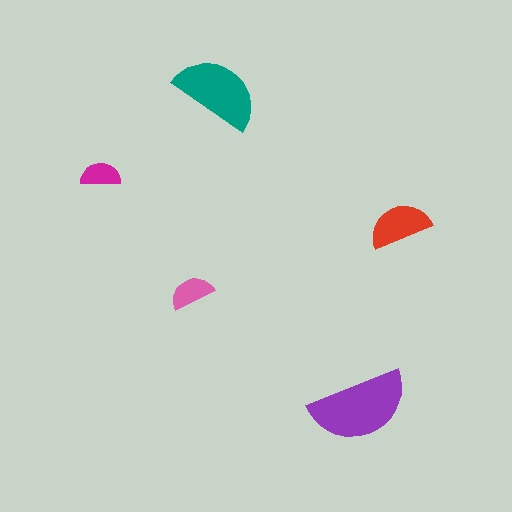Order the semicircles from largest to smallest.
the purple one, the teal one, the red one, the pink one, the magenta one.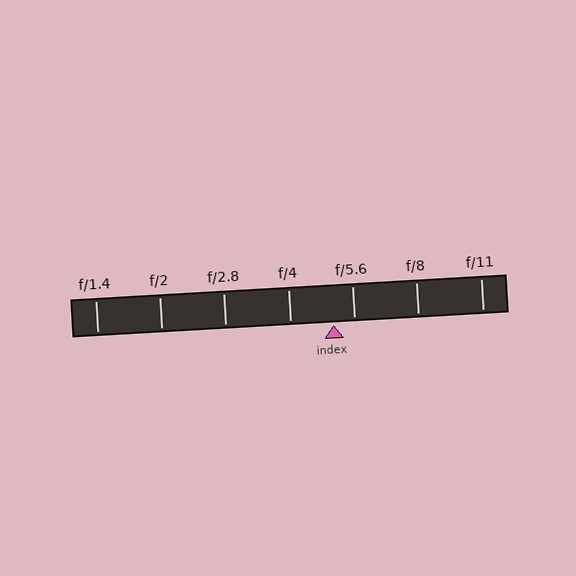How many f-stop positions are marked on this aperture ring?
There are 7 f-stop positions marked.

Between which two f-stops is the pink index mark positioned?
The index mark is between f/4 and f/5.6.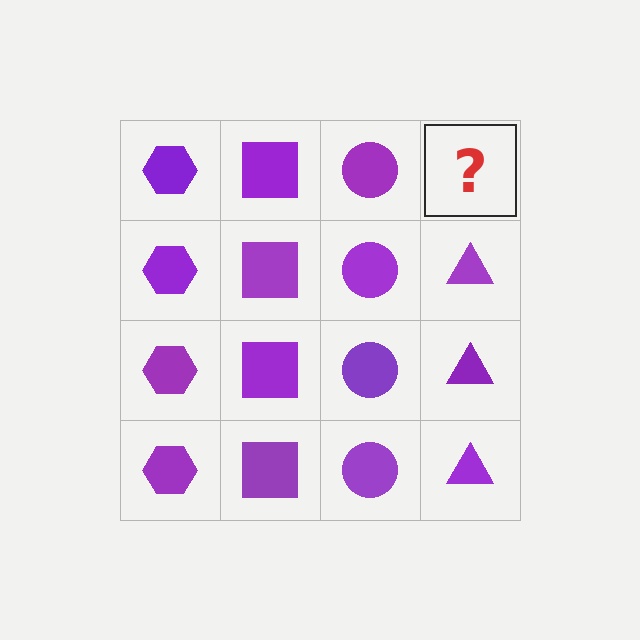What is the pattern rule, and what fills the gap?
The rule is that each column has a consistent shape. The gap should be filled with a purple triangle.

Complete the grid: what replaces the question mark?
The question mark should be replaced with a purple triangle.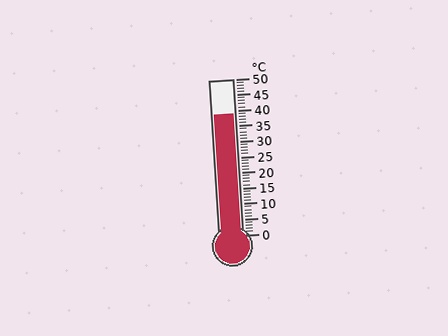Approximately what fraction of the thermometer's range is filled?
The thermometer is filled to approximately 80% of its range.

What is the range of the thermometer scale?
The thermometer scale ranges from 0°C to 50°C.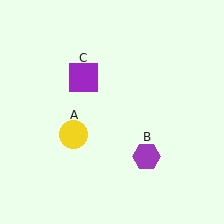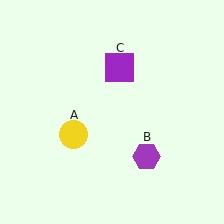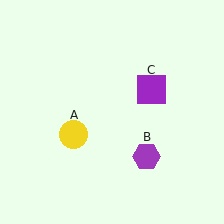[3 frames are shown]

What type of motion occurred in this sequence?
The purple square (object C) rotated clockwise around the center of the scene.